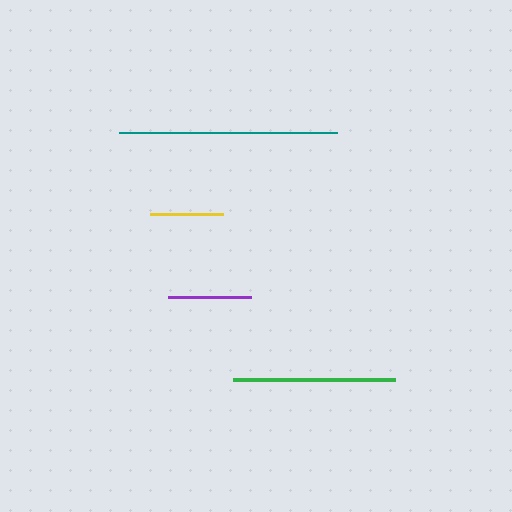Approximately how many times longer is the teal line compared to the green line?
The teal line is approximately 1.3 times the length of the green line.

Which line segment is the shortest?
The yellow line is the shortest at approximately 73 pixels.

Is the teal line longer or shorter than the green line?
The teal line is longer than the green line.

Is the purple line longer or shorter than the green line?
The green line is longer than the purple line.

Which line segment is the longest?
The teal line is the longest at approximately 218 pixels.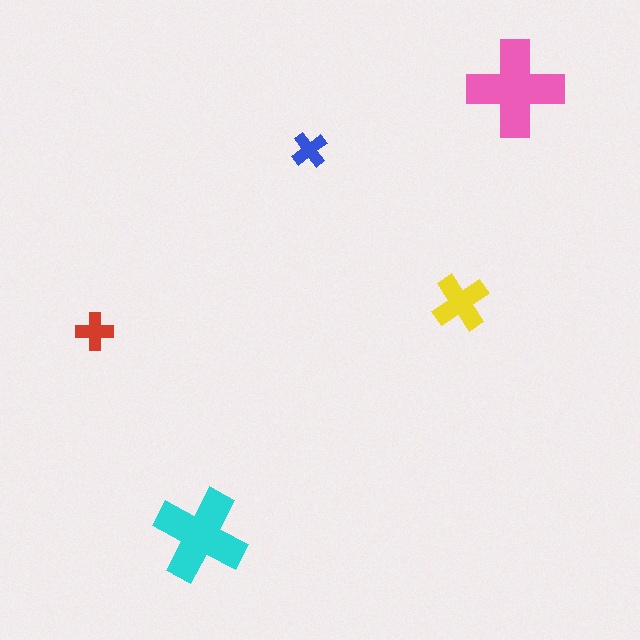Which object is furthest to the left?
The red cross is leftmost.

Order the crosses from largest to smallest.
the pink one, the cyan one, the yellow one, the red one, the blue one.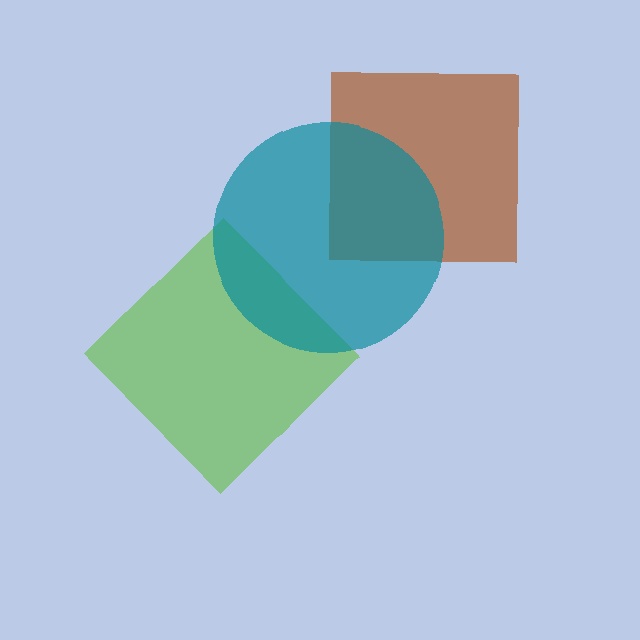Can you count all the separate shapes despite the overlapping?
Yes, there are 3 separate shapes.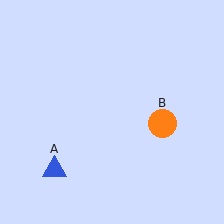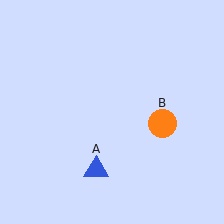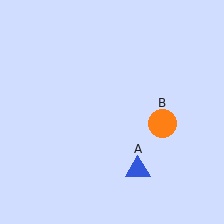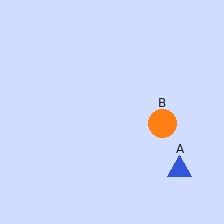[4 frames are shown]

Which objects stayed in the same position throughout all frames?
Orange circle (object B) remained stationary.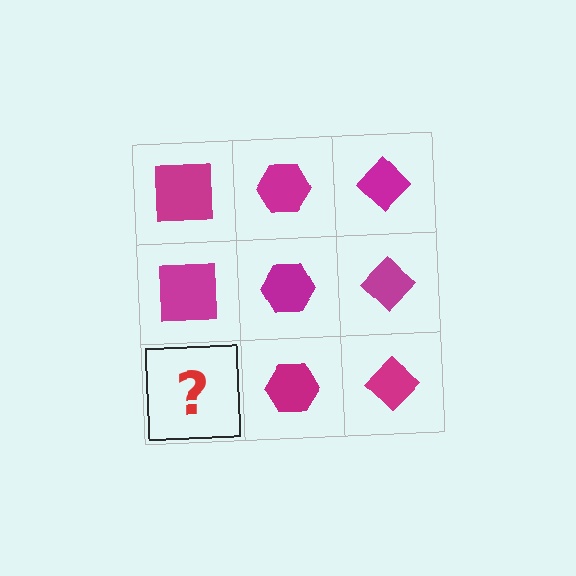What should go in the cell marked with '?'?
The missing cell should contain a magenta square.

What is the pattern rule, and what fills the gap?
The rule is that each column has a consistent shape. The gap should be filled with a magenta square.